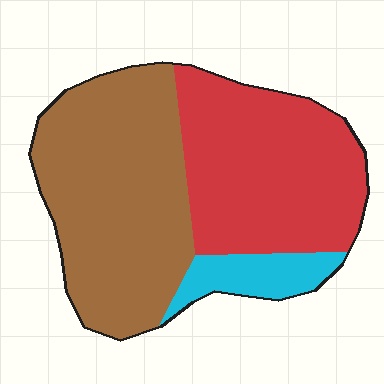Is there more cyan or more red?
Red.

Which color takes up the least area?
Cyan, at roughly 10%.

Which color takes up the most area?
Brown, at roughly 50%.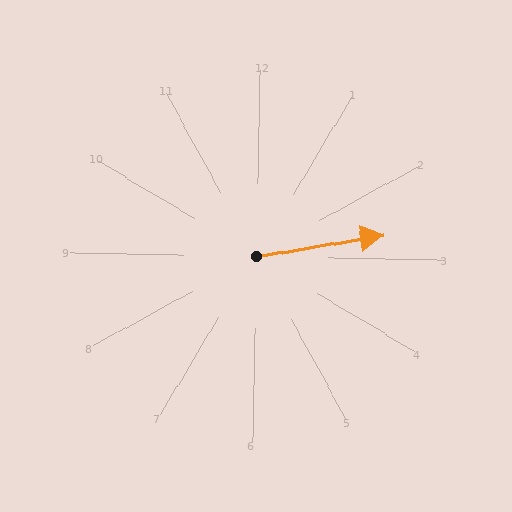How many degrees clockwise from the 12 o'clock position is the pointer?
Approximately 80 degrees.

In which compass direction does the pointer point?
East.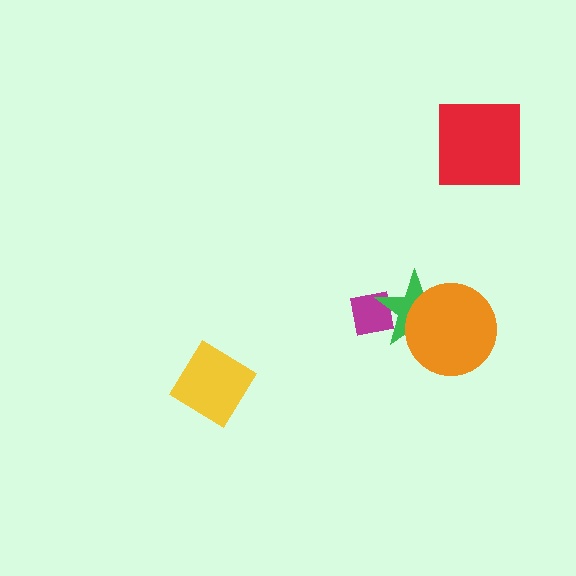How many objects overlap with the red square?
0 objects overlap with the red square.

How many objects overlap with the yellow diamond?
0 objects overlap with the yellow diamond.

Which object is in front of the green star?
The orange circle is in front of the green star.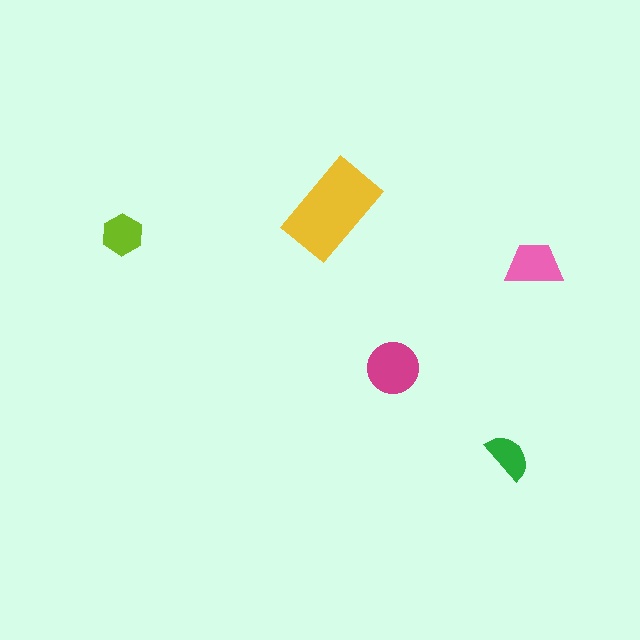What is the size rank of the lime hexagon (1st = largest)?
4th.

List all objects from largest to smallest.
The yellow rectangle, the magenta circle, the pink trapezoid, the lime hexagon, the green semicircle.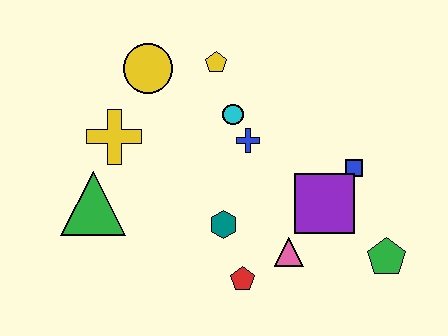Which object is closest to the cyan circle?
The blue cross is closest to the cyan circle.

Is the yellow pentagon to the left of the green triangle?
No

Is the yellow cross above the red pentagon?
Yes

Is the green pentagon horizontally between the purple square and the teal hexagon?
No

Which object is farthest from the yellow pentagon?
The green pentagon is farthest from the yellow pentagon.